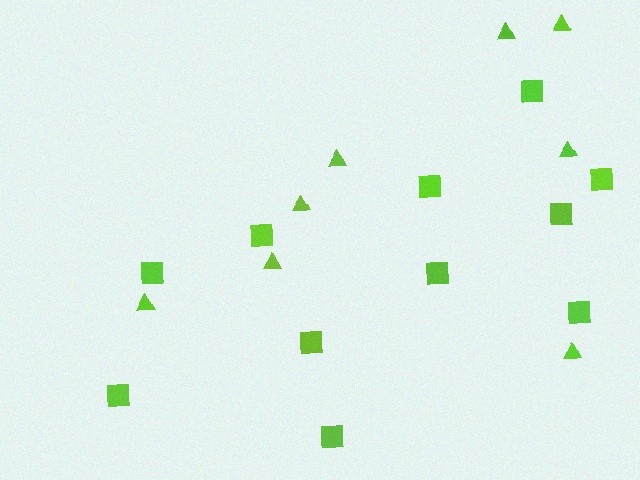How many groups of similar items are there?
There are 2 groups: one group of triangles (8) and one group of squares (11).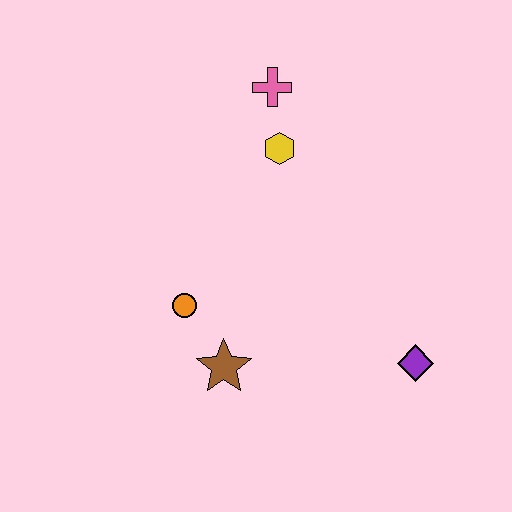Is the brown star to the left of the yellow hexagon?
Yes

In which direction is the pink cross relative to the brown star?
The pink cross is above the brown star.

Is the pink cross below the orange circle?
No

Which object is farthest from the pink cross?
The purple diamond is farthest from the pink cross.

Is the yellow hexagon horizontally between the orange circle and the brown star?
No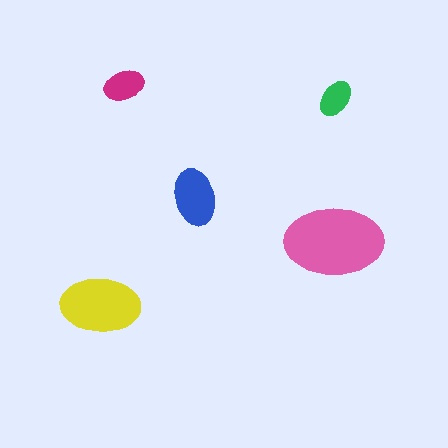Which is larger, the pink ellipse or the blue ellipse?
The pink one.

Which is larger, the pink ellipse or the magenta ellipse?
The pink one.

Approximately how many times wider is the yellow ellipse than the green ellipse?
About 2 times wider.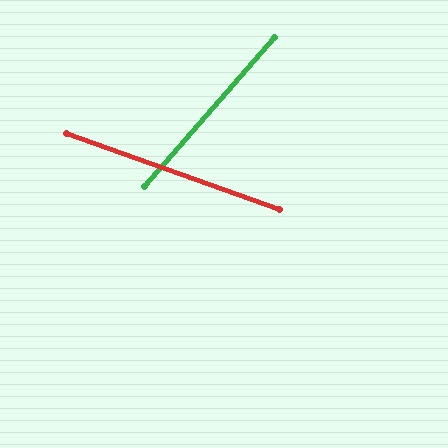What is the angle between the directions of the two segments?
Approximately 68 degrees.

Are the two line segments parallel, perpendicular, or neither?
Neither parallel nor perpendicular — they differ by about 68°.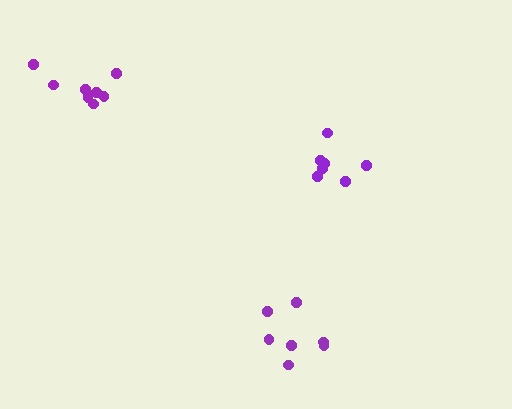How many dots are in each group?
Group 1: 7 dots, Group 2: 7 dots, Group 3: 9 dots (23 total).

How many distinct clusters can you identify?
There are 3 distinct clusters.